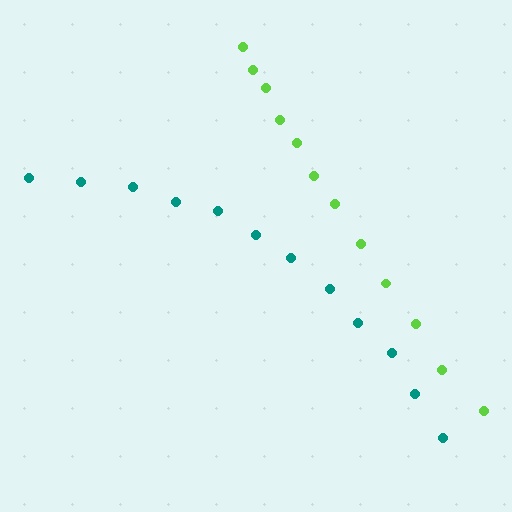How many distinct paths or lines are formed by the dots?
There are 2 distinct paths.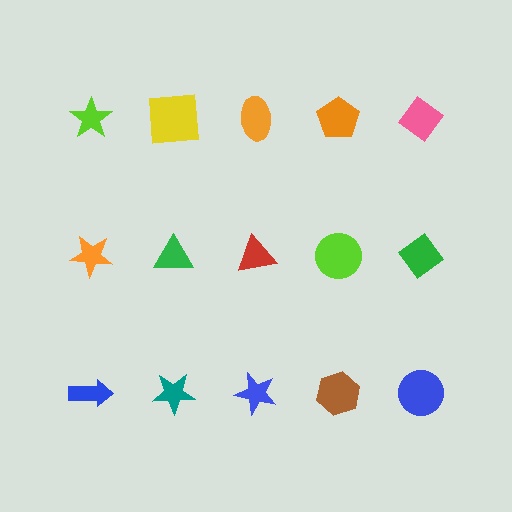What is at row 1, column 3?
An orange ellipse.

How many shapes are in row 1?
5 shapes.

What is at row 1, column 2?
A yellow square.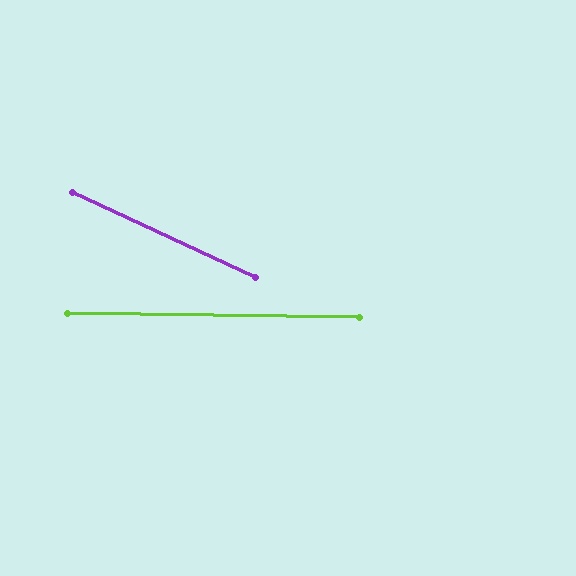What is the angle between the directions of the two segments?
Approximately 24 degrees.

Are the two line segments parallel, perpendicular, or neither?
Neither parallel nor perpendicular — they differ by about 24°.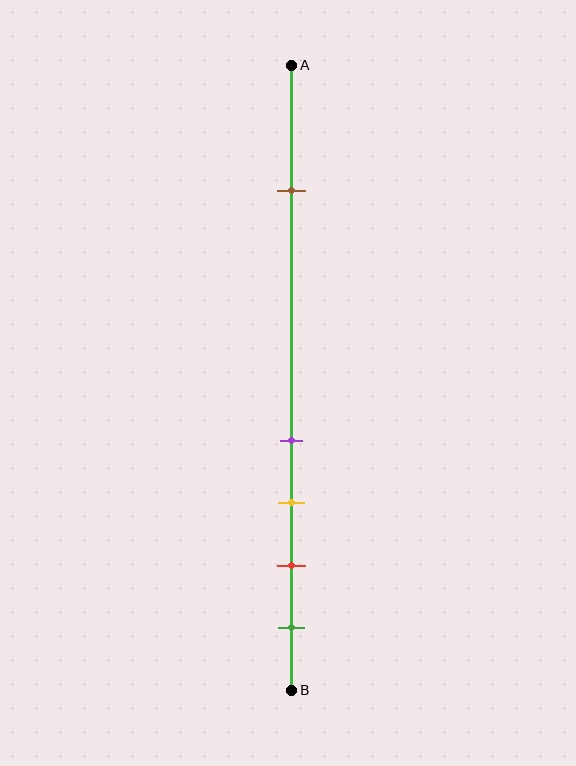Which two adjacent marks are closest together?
The purple and yellow marks are the closest adjacent pair.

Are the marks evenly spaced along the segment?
No, the marks are not evenly spaced.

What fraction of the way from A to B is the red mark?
The red mark is approximately 80% (0.8) of the way from A to B.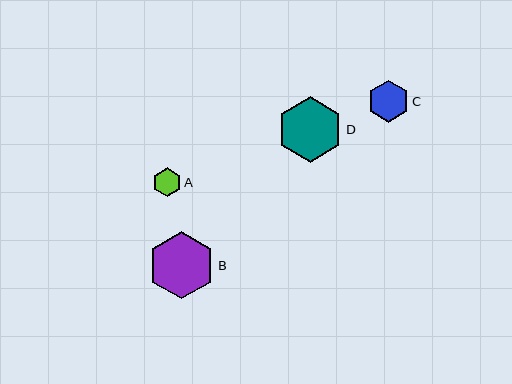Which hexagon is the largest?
Hexagon B is the largest with a size of approximately 67 pixels.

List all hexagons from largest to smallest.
From largest to smallest: B, D, C, A.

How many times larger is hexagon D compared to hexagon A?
Hexagon D is approximately 2.3 times the size of hexagon A.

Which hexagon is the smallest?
Hexagon A is the smallest with a size of approximately 29 pixels.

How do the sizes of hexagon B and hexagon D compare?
Hexagon B and hexagon D are approximately the same size.